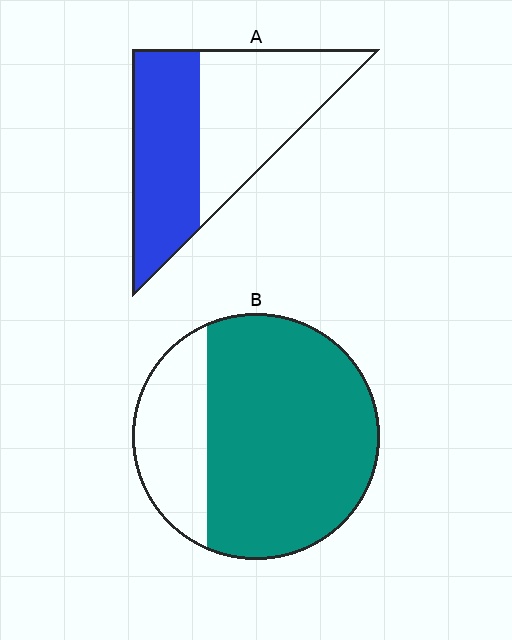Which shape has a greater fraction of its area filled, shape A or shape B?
Shape B.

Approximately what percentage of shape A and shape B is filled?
A is approximately 45% and B is approximately 75%.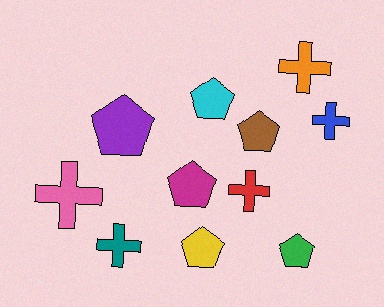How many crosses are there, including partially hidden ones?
There are 5 crosses.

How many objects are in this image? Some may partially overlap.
There are 11 objects.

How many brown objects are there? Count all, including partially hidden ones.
There is 1 brown object.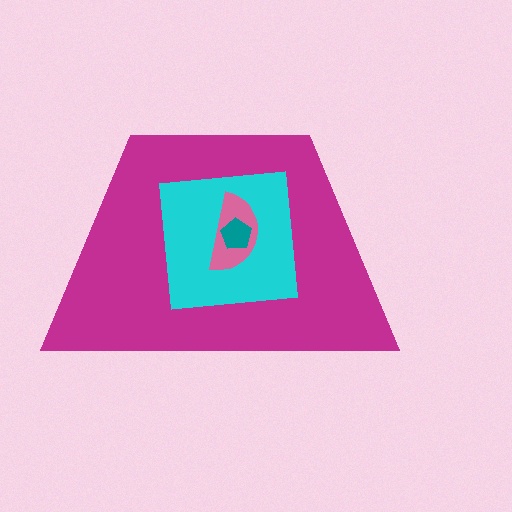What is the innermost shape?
The teal pentagon.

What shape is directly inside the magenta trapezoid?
The cyan square.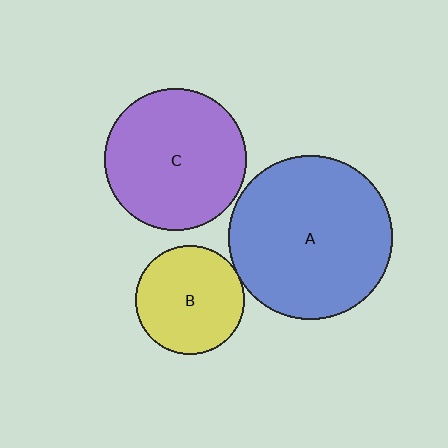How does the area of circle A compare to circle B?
Approximately 2.3 times.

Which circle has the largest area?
Circle A (blue).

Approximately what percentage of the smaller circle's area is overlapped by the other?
Approximately 5%.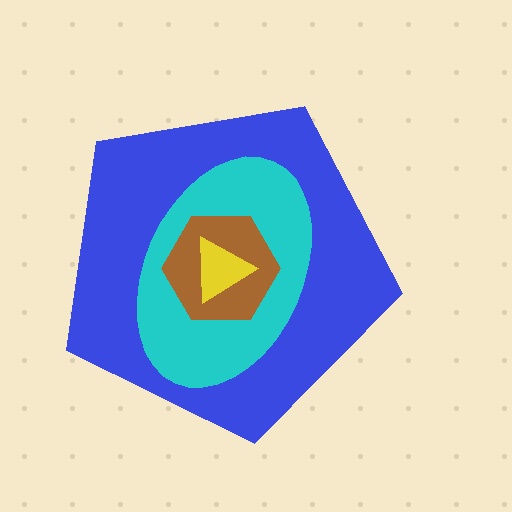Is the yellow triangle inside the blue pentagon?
Yes.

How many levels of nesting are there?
4.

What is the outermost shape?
The blue pentagon.